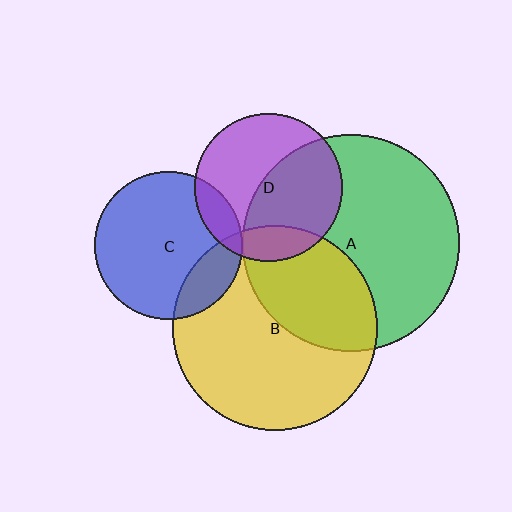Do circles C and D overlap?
Yes.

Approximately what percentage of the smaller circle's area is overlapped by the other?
Approximately 10%.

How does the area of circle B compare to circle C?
Approximately 1.9 times.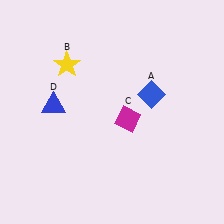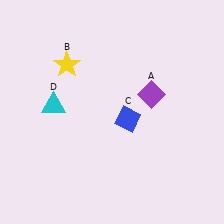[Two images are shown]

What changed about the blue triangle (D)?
In Image 1, D is blue. In Image 2, it changed to cyan.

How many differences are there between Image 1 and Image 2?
There are 3 differences between the two images.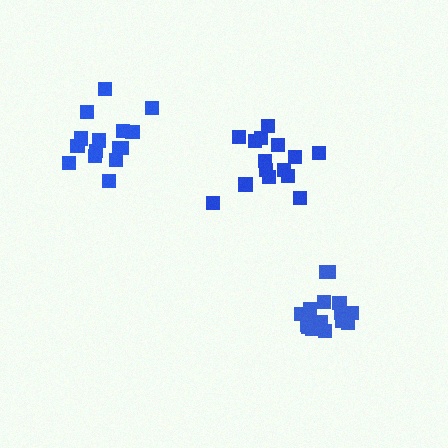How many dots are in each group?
Group 1: 15 dots, Group 2: 15 dots, Group 3: 17 dots (47 total).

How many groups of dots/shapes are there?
There are 3 groups.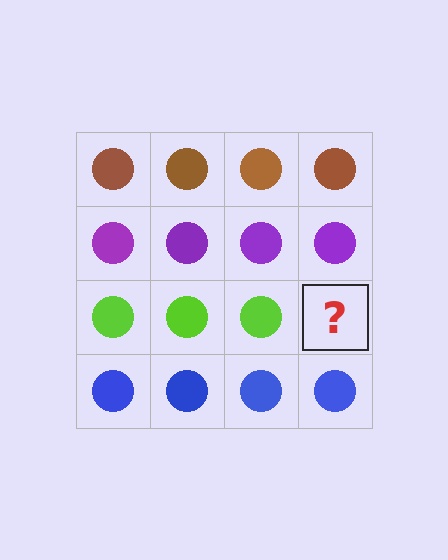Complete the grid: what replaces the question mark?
The question mark should be replaced with a lime circle.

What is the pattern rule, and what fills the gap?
The rule is that each row has a consistent color. The gap should be filled with a lime circle.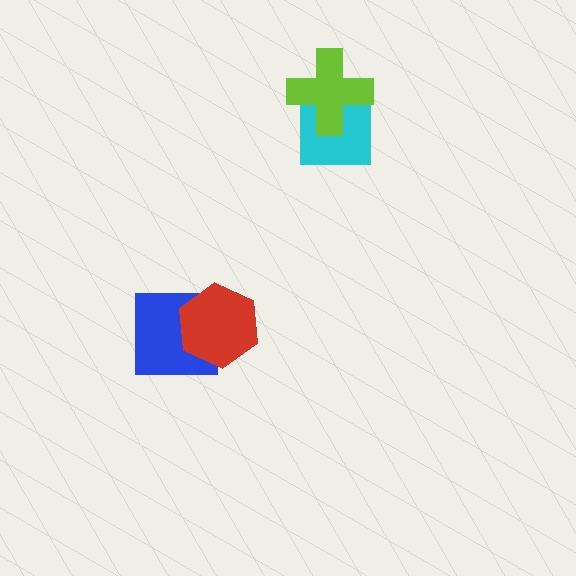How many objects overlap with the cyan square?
1 object overlaps with the cyan square.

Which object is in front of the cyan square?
The lime cross is in front of the cyan square.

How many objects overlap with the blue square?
1 object overlaps with the blue square.